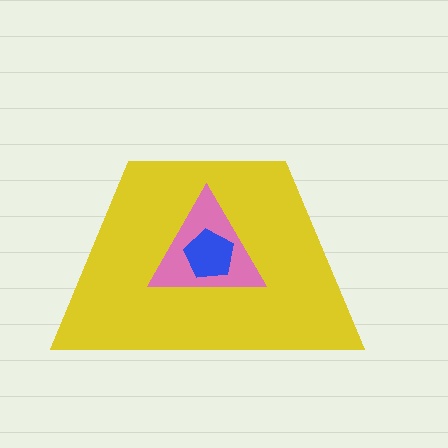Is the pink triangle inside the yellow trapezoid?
Yes.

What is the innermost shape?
The blue pentagon.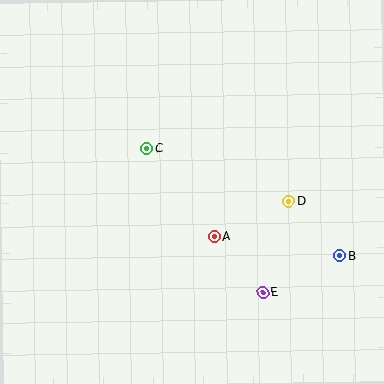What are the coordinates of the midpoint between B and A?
The midpoint between B and A is at (277, 246).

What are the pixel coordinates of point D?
Point D is at (289, 201).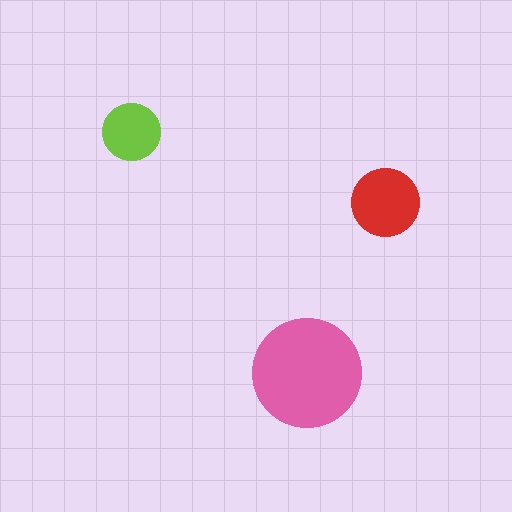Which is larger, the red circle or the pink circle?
The pink one.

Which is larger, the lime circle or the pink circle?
The pink one.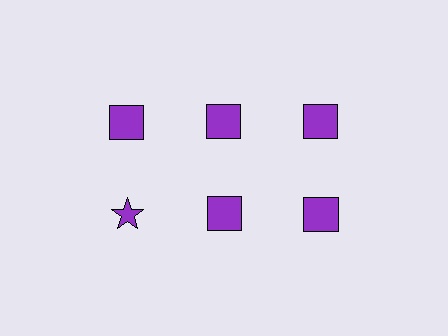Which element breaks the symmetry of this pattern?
The purple star in the second row, leftmost column breaks the symmetry. All other shapes are purple squares.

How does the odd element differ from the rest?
It has a different shape: star instead of square.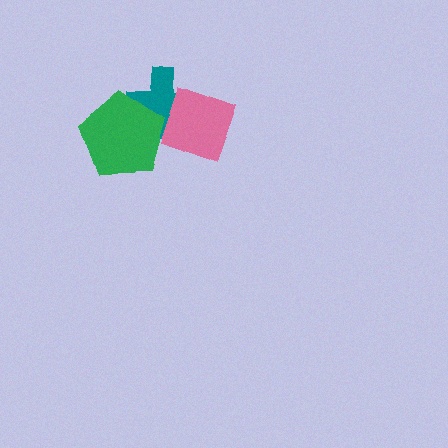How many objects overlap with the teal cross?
2 objects overlap with the teal cross.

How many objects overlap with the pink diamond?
2 objects overlap with the pink diamond.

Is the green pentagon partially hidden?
No, no other shape covers it.